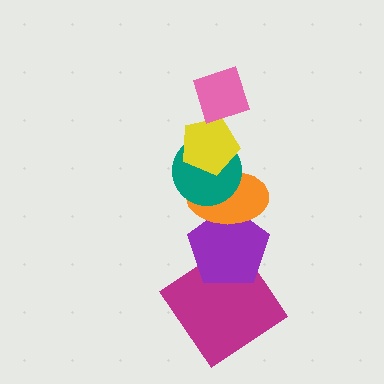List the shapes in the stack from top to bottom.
From top to bottom: the pink diamond, the yellow pentagon, the teal circle, the orange ellipse, the purple pentagon, the magenta diamond.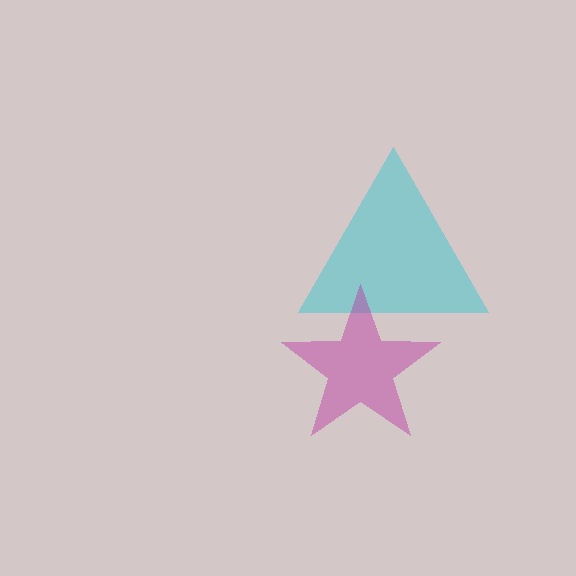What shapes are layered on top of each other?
The layered shapes are: a cyan triangle, a magenta star.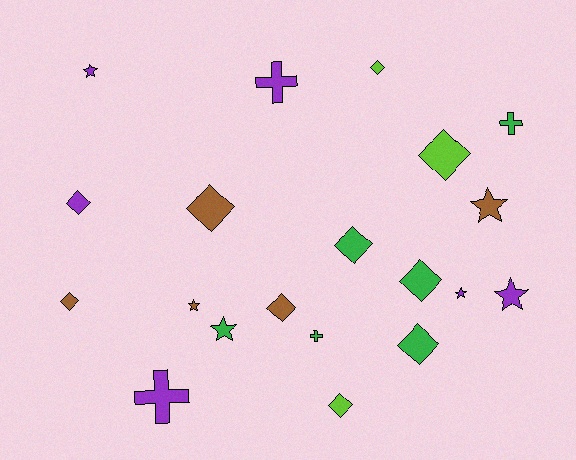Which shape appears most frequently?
Diamond, with 10 objects.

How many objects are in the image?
There are 20 objects.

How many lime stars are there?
There are no lime stars.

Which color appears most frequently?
Purple, with 6 objects.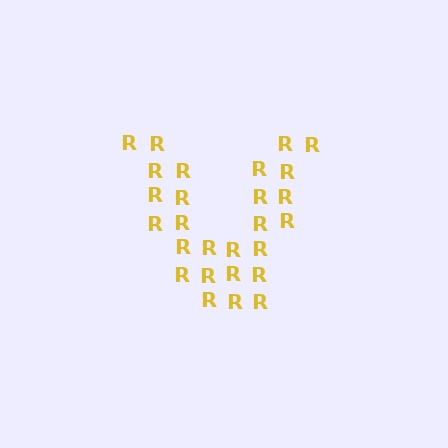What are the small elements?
The small elements are letter R's.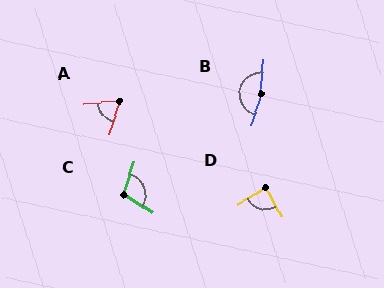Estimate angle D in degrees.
Approximately 88 degrees.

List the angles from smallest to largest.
A (67°), D (88°), C (105°), B (168°).